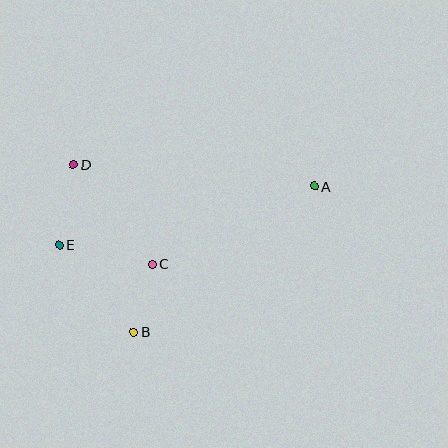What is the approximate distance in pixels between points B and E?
The distance between B and E is approximately 114 pixels.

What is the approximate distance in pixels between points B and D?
The distance between B and D is approximately 178 pixels.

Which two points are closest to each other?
Points B and C are closest to each other.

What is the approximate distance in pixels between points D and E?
The distance between D and E is approximately 81 pixels.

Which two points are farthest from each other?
Points A and E are farthest from each other.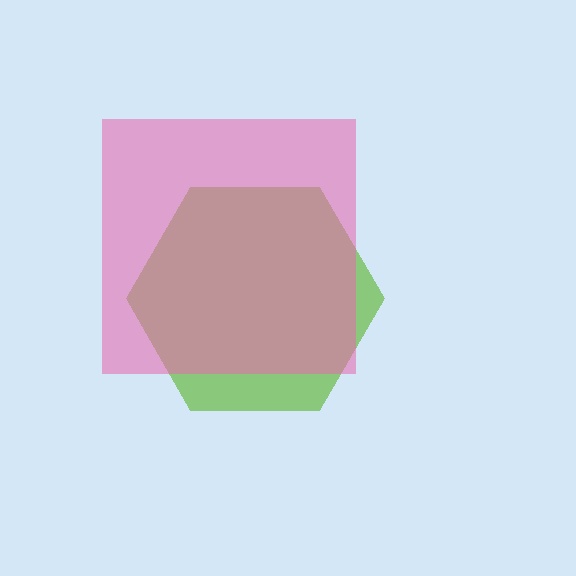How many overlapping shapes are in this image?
There are 2 overlapping shapes in the image.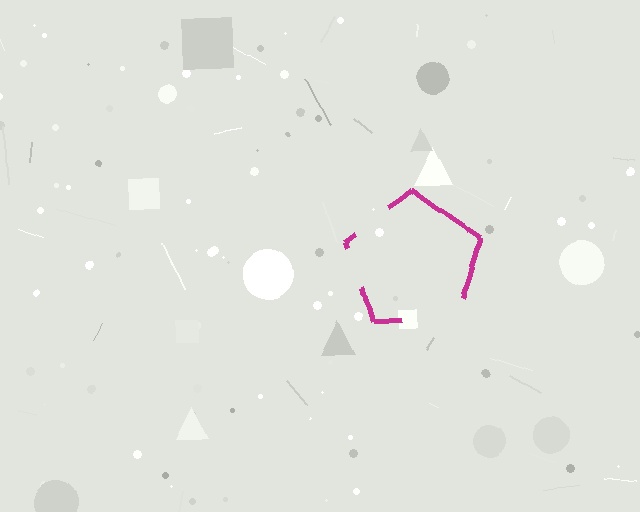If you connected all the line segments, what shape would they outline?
They would outline a pentagon.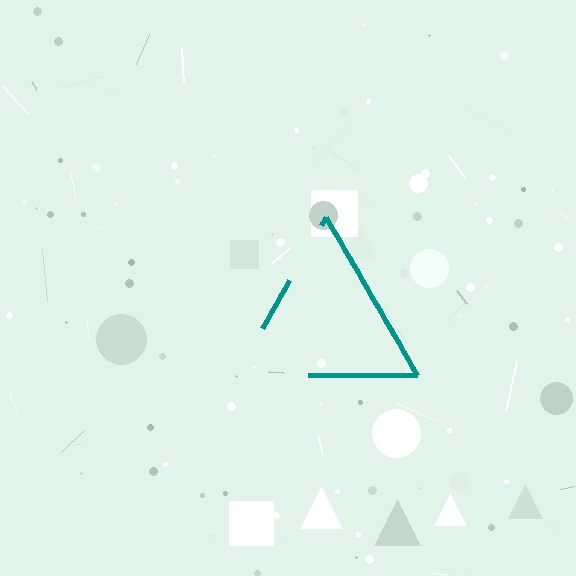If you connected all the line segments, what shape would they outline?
They would outline a triangle.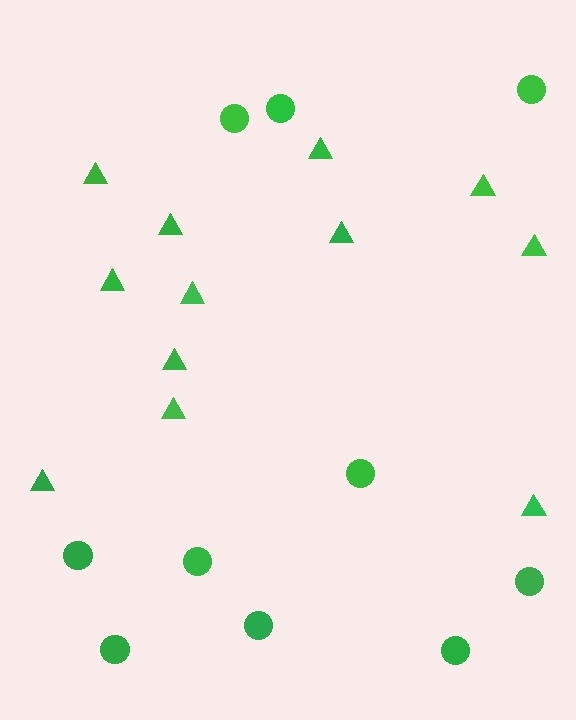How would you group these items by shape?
There are 2 groups: one group of circles (10) and one group of triangles (12).